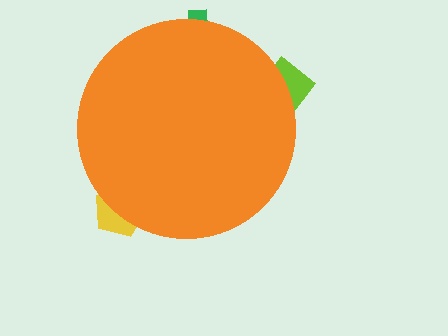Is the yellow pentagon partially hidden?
Yes, the yellow pentagon is partially hidden behind the orange circle.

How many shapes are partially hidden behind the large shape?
3 shapes are partially hidden.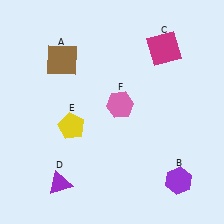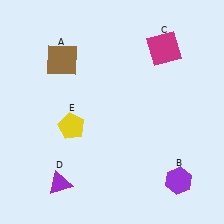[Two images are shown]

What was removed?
The pink hexagon (F) was removed in Image 2.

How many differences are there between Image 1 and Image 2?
There is 1 difference between the two images.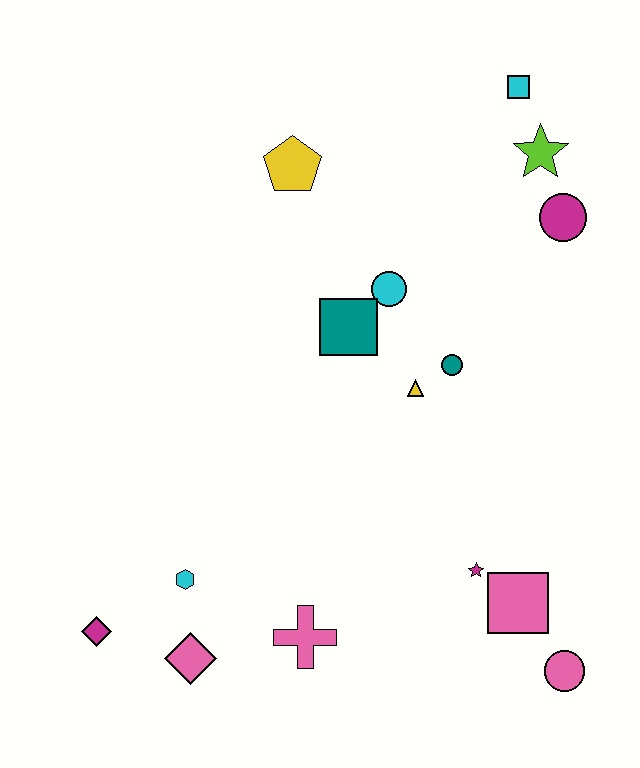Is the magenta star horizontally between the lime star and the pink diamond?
Yes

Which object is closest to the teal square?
The cyan circle is closest to the teal square.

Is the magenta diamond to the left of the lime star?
Yes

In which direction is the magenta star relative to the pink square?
The magenta star is to the left of the pink square.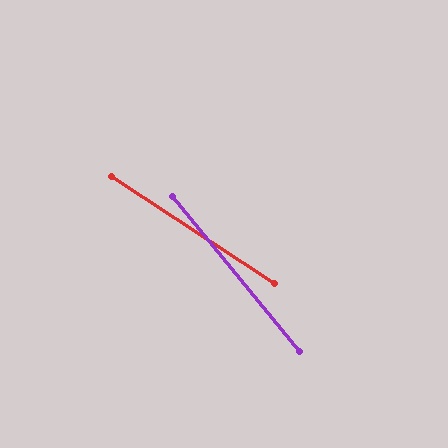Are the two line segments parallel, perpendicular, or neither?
Neither parallel nor perpendicular — they differ by about 18°.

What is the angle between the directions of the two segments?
Approximately 18 degrees.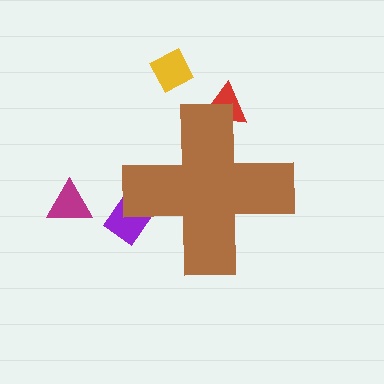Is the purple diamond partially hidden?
Yes, the purple diamond is partially hidden behind the brown cross.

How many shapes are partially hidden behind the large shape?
2 shapes are partially hidden.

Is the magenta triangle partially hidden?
No, the magenta triangle is fully visible.